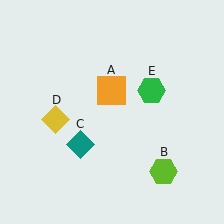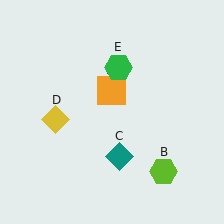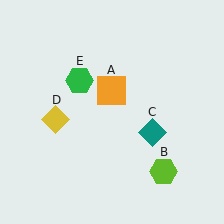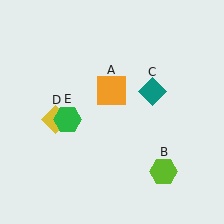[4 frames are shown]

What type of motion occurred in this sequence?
The teal diamond (object C), green hexagon (object E) rotated counterclockwise around the center of the scene.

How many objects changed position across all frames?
2 objects changed position: teal diamond (object C), green hexagon (object E).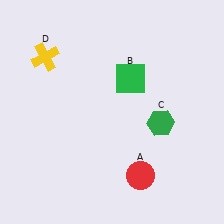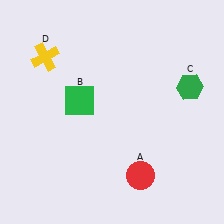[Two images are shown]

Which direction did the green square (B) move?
The green square (B) moved left.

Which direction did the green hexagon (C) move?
The green hexagon (C) moved up.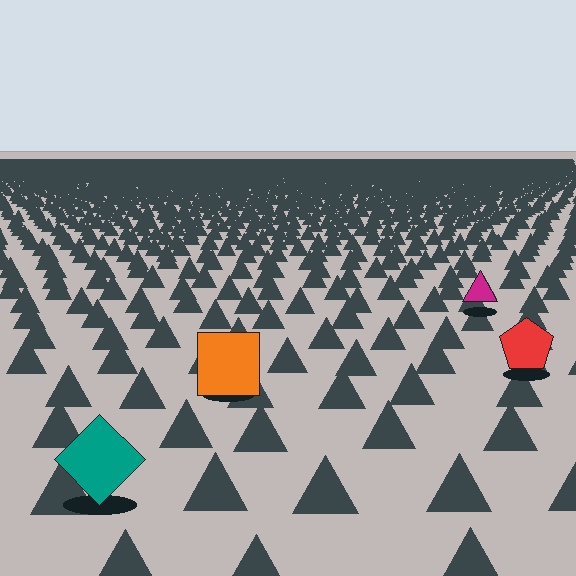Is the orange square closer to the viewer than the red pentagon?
Yes. The orange square is closer — you can tell from the texture gradient: the ground texture is coarser near it.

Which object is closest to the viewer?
The teal diamond is closest. The texture marks near it are larger and more spread out.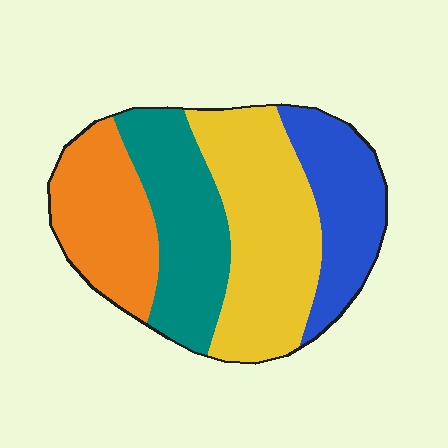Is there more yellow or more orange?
Yellow.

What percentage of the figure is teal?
Teal covers about 25% of the figure.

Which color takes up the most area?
Yellow, at roughly 35%.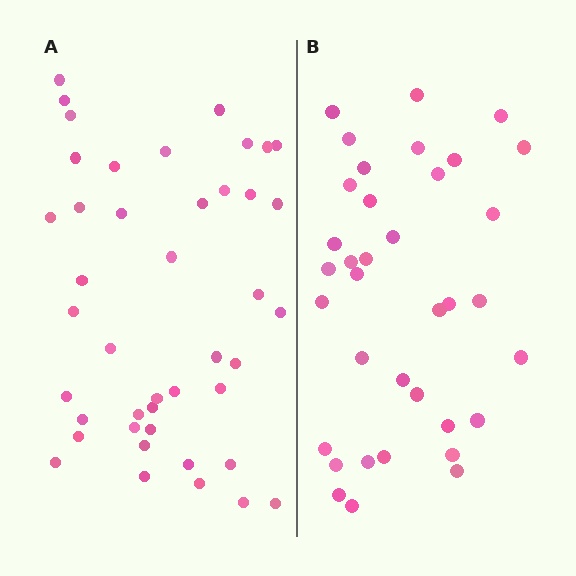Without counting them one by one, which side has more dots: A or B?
Region A (the left region) has more dots.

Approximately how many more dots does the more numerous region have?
Region A has roughly 8 or so more dots than region B.